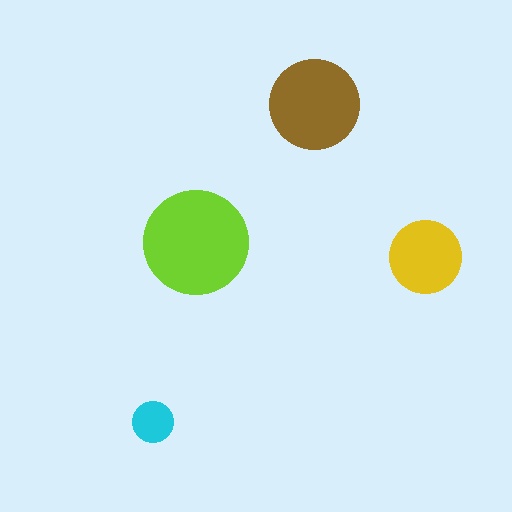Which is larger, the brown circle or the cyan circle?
The brown one.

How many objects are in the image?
There are 4 objects in the image.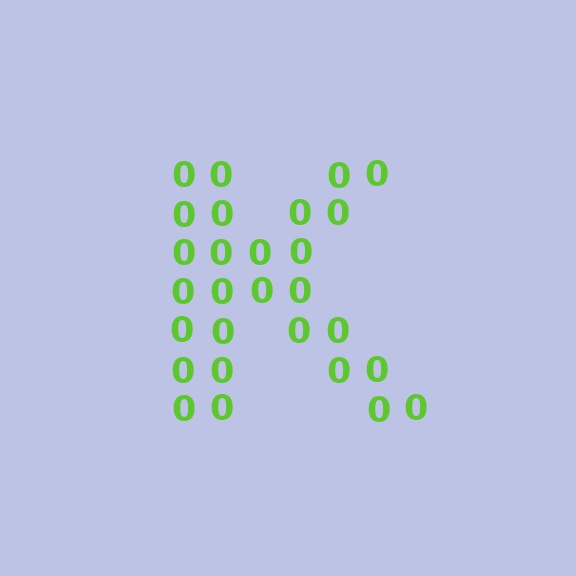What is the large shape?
The large shape is the letter K.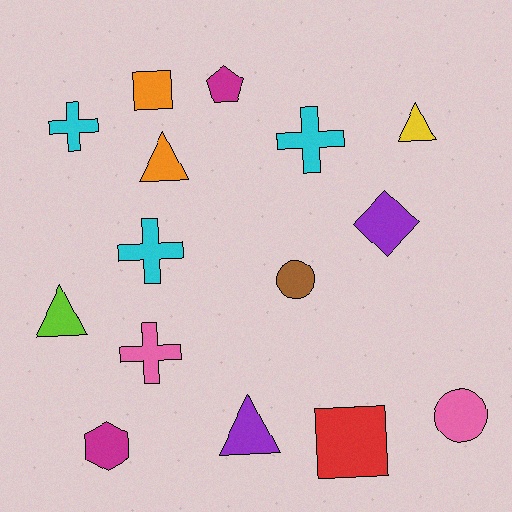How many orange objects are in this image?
There are 2 orange objects.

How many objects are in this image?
There are 15 objects.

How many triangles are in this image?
There are 4 triangles.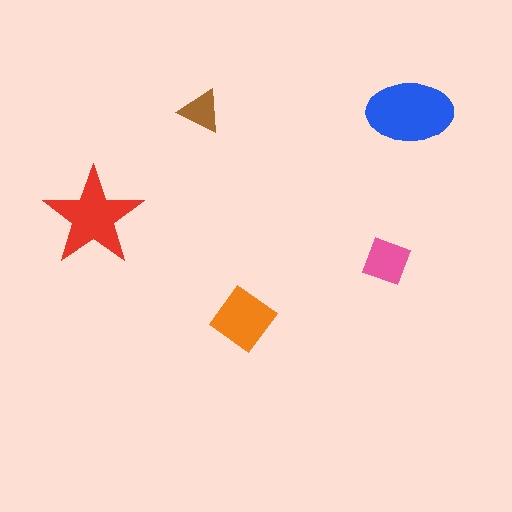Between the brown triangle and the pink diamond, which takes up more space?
The pink diamond.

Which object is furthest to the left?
The red star is leftmost.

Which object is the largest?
The blue ellipse.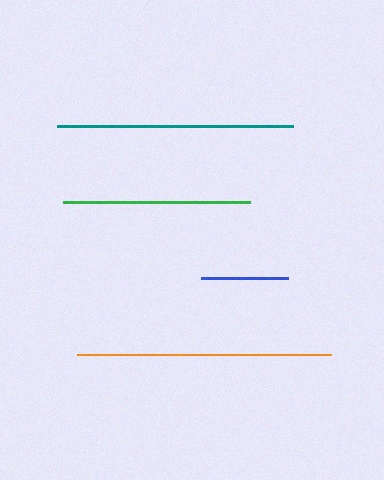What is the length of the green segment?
The green segment is approximately 187 pixels long.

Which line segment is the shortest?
The blue line is the shortest at approximately 87 pixels.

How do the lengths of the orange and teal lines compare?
The orange and teal lines are approximately the same length.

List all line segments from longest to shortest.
From longest to shortest: orange, teal, green, blue.